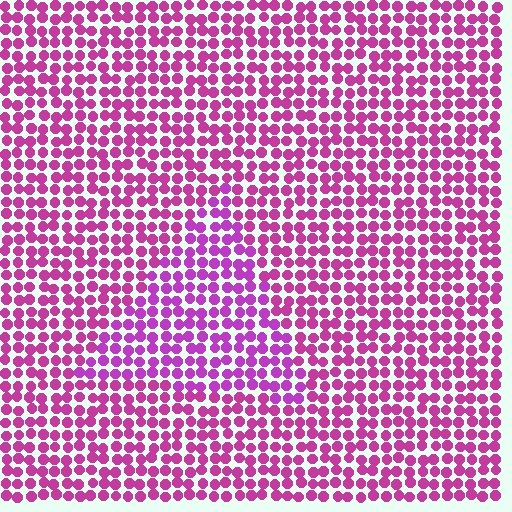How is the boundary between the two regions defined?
The boundary is defined purely by a slight shift in hue (about 20 degrees). Spacing, size, and orientation are identical on both sides.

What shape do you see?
I see a triangle.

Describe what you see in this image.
The image is filled with small magenta elements in a uniform arrangement. A triangle-shaped region is visible where the elements are tinted to a slightly different hue, forming a subtle color boundary.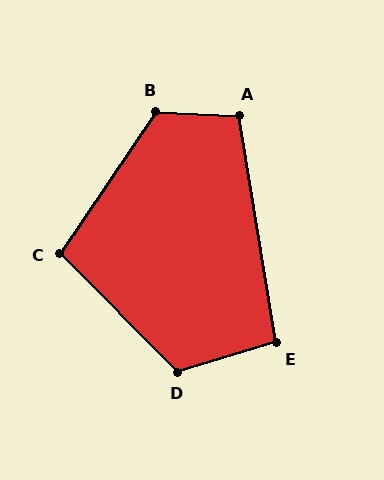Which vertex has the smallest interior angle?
E, at approximately 97 degrees.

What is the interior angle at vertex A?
Approximately 102 degrees (obtuse).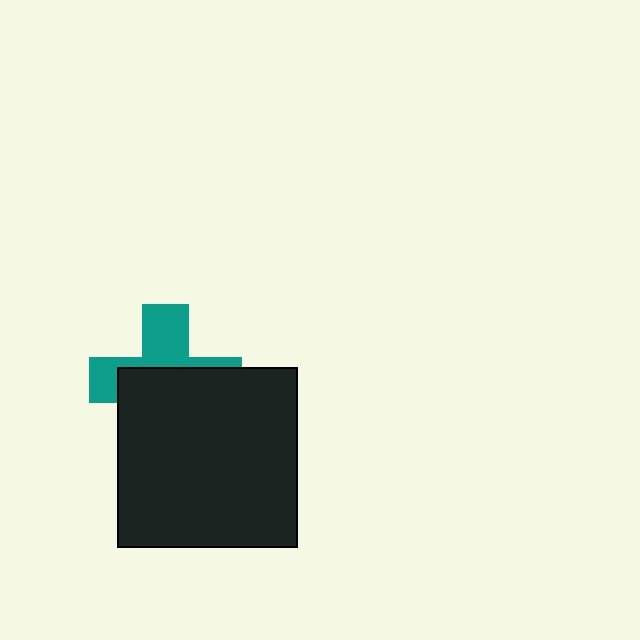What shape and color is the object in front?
The object in front is a black square.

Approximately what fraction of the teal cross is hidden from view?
Roughly 58% of the teal cross is hidden behind the black square.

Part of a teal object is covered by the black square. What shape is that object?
It is a cross.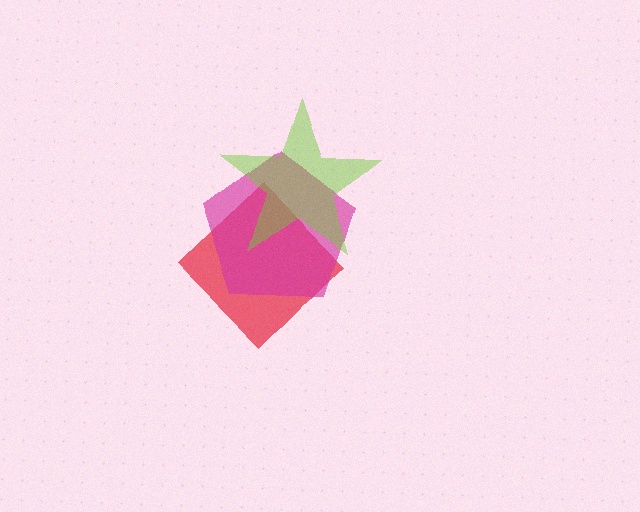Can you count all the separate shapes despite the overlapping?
Yes, there are 3 separate shapes.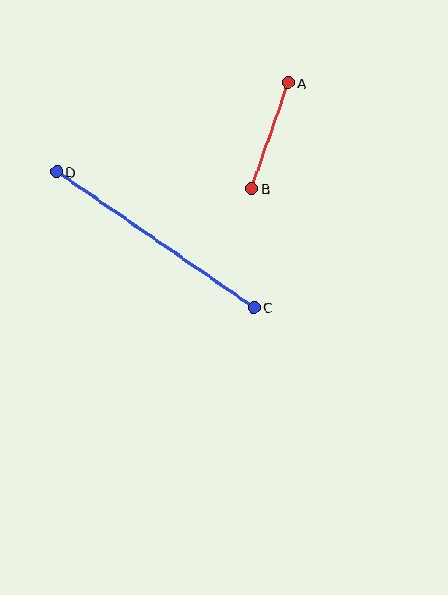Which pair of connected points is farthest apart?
Points C and D are farthest apart.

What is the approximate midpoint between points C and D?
The midpoint is at approximately (155, 239) pixels.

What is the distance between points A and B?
The distance is approximately 112 pixels.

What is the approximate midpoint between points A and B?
The midpoint is at approximately (270, 136) pixels.